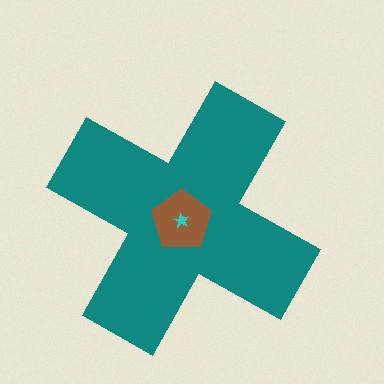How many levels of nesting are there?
3.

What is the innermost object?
The cyan star.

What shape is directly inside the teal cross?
The brown pentagon.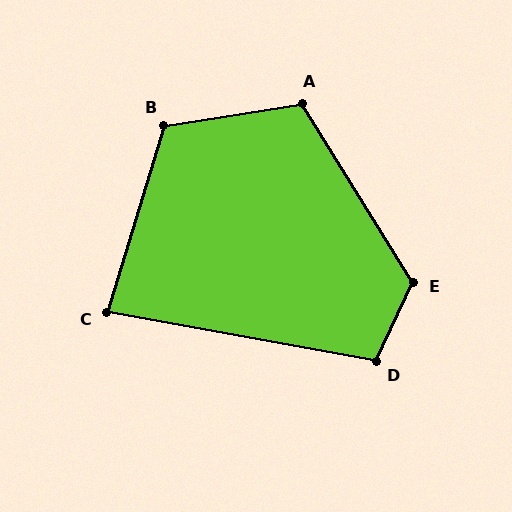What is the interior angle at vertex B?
Approximately 116 degrees (obtuse).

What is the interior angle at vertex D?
Approximately 105 degrees (obtuse).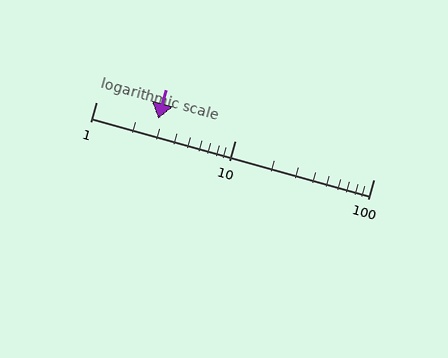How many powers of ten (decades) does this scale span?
The scale spans 2 decades, from 1 to 100.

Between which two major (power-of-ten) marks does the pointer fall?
The pointer is between 1 and 10.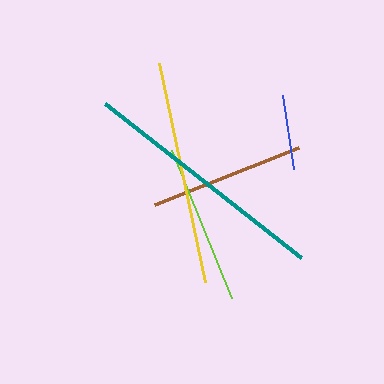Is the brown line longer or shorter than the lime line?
The lime line is longer than the brown line.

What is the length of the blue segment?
The blue segment is approximately 75 pixels long.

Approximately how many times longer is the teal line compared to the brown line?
The teal line is approximately 1.6 times the length of the brown line.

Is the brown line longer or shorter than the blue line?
The brown line is longer than the blue line.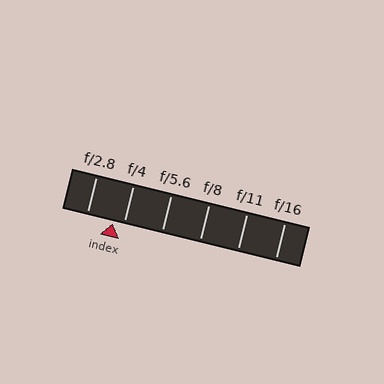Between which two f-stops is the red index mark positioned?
The index mark is between f/2.8 and f/4.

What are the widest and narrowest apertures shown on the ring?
The widest aperture shown is f/2.8 and the narrowest is f/16.